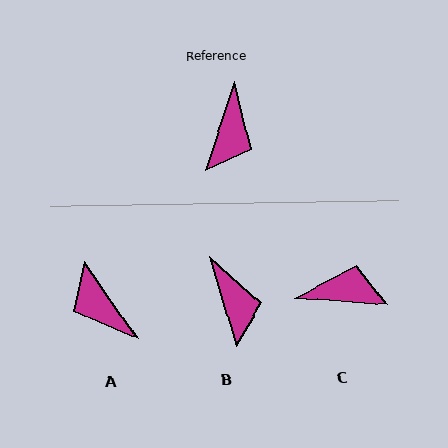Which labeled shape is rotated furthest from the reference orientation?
A, about 127 degrees away.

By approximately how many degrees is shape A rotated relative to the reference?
Approximately 127 degrees clockwise.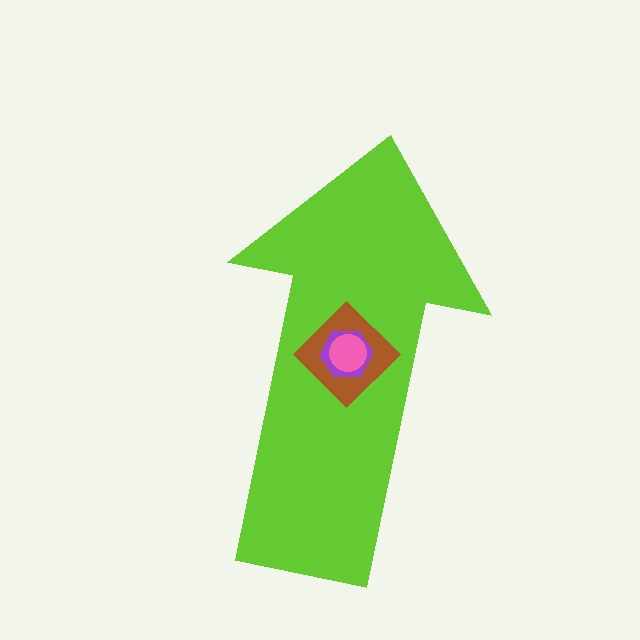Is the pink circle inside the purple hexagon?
Yes.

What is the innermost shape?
The pink circle.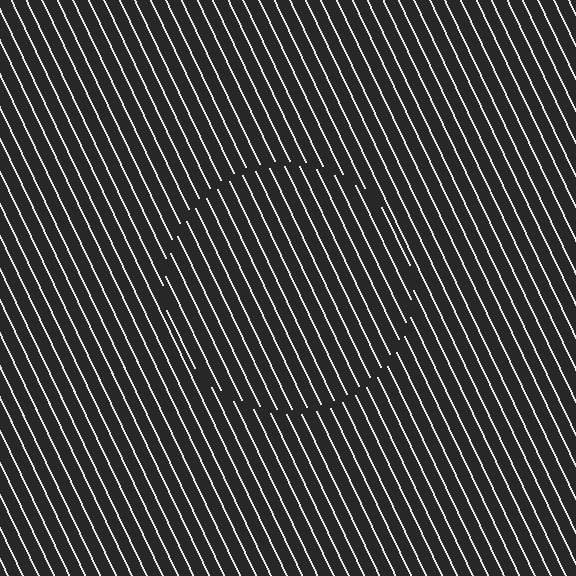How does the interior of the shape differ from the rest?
The interior of the shape contains the same grating, shifted by half a period — the contour is defined by the phase discontinuity where line-ends from the inner and outer gratings abut.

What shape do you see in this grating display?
An illusory circle. The interior of the shape contains the same grating, shifted by half a period — the contour is defined by the phase discontinuity where line-ends from the inner and outer gratings abut.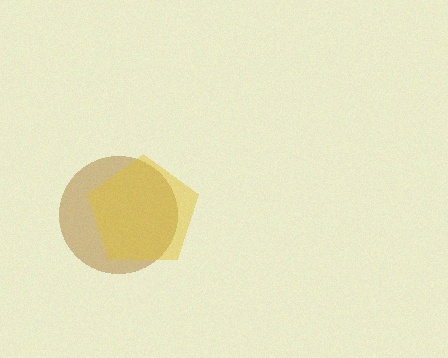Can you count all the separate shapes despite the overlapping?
Yes, there are 2 separate shapes.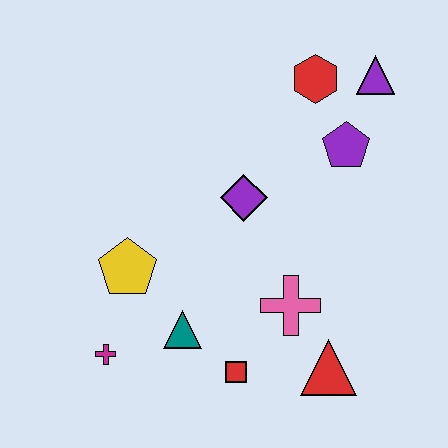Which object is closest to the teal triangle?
The red square is closest to the teal triangle.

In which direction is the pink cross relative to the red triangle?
The pink cross is above the red triangle.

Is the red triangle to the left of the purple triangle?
Yes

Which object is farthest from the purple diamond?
The magenta cross is farthest from the purple diamond.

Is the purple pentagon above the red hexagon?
No